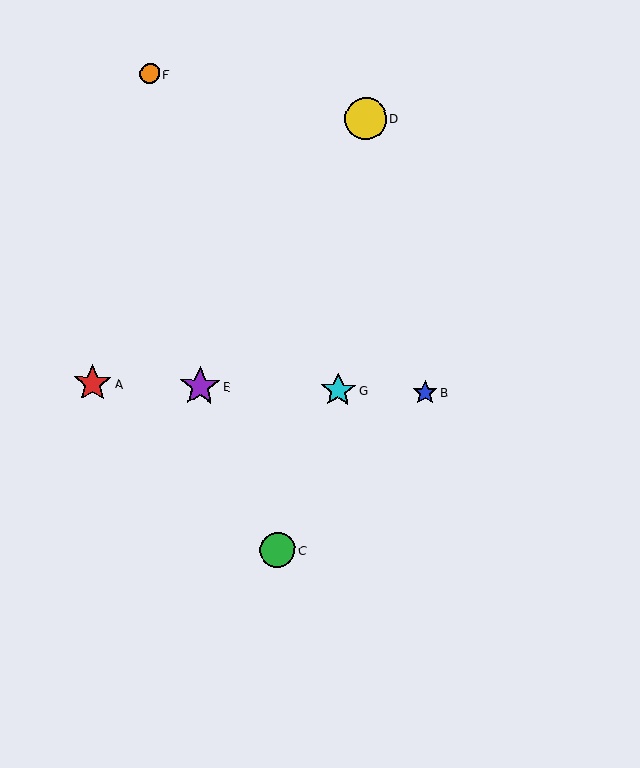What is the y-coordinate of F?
Object F is at y≈74.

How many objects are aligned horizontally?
4 objects (A, B, E, G) are aligned horizontally.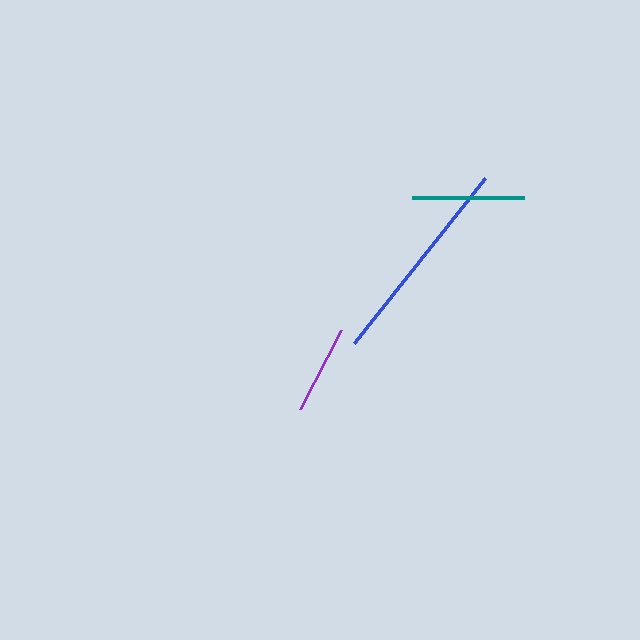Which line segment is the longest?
The blue line is the longest at approximately 211 pixels.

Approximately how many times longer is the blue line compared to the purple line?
The blue line is approximately 2.4 times the length of the purple line.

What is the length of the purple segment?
The purple segment is approximately 89 pixels long.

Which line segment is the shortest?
The purple line is the shortest at approximately 89 pixels.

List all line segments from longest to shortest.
From longest to shortest: blue, teal, purple.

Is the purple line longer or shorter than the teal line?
The teal line is longer than the purple line.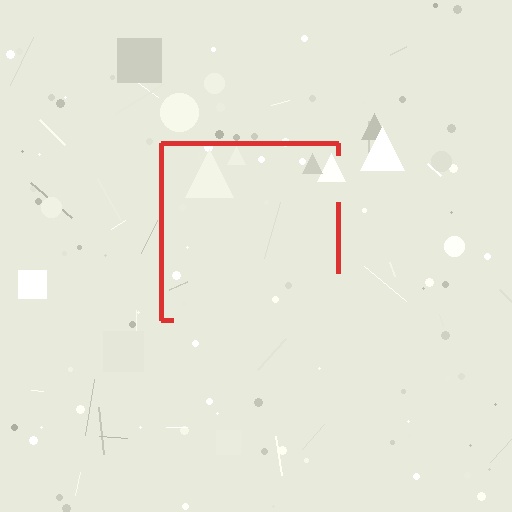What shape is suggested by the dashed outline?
The dashed outline suggests a square.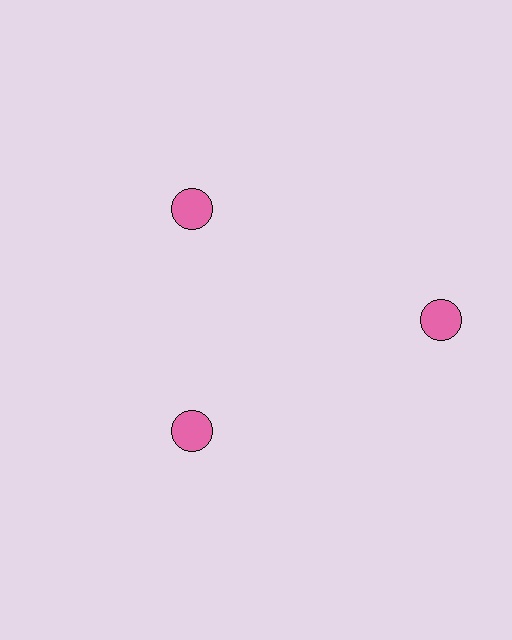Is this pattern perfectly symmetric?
No. The 3 pink circles are arranged in a ring, but one element near the 3 o'clock position is pushed outward from the center, breaking the 3-fold rotational symmetry.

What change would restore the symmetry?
The symmetry would be restored by moving it inward, back onto the ring so that all 3 circles sit at equal angles and equal distance from the center.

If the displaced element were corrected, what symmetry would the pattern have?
It would have 3-fold rotational symmetry — the pattern would map onto itself every 120 degrees.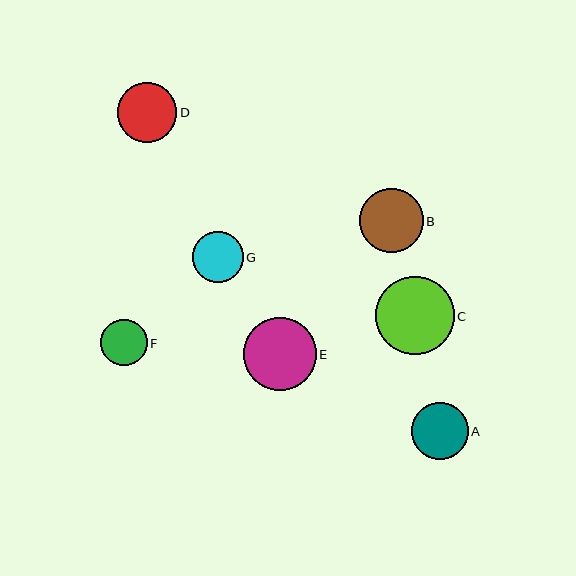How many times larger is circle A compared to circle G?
Circle A is approximately 1.1 times the size of circle G.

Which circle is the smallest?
Circle F is the smallest with a size of approximately 46 pixels.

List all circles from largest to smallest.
From largest to smallest: C, E, B, D, A, G, F.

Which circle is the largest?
Circle C is the largest with a size of approximately 78 pixels.